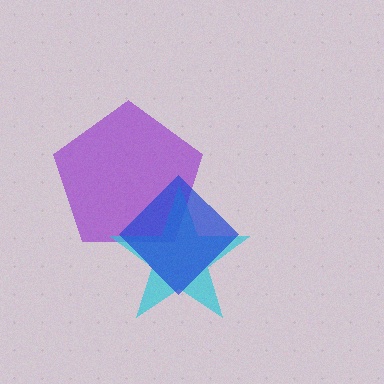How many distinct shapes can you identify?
There are 3 distinct shapes: a purple pentagon, a cyan star, a blue diamond.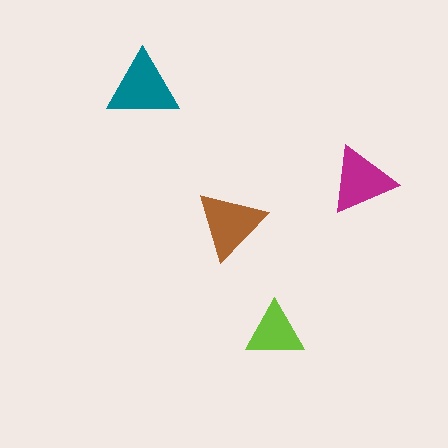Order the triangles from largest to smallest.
the teal one, the brown one, the magenta one, the lime one.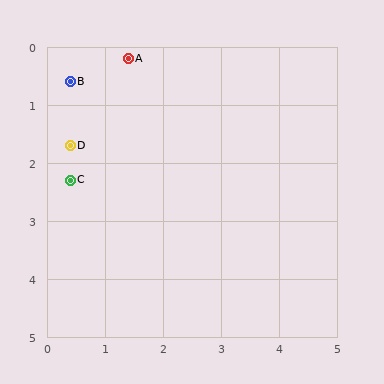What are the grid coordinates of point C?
Point C is at approximately (0.4, 2.3).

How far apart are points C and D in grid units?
Points C and D are about 0.6 grid units apart.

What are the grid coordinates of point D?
Point D is at approximately (0.4, 1.7).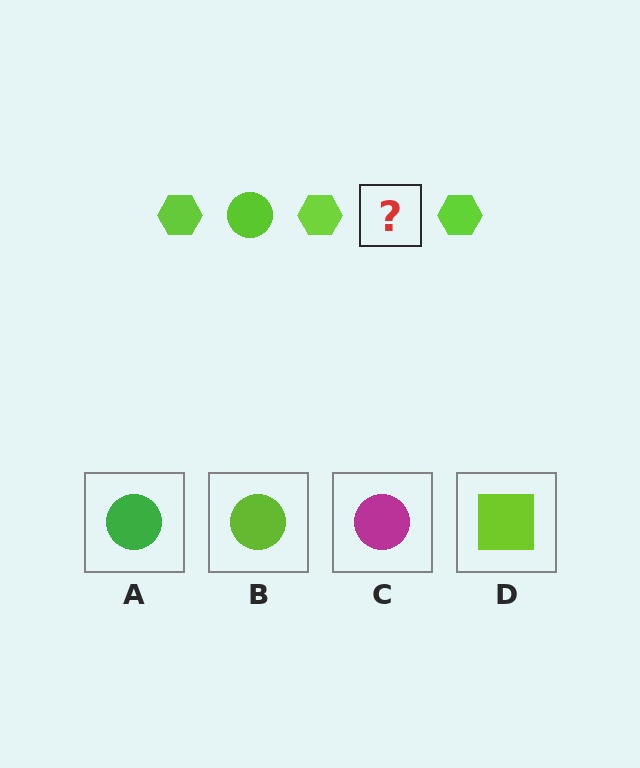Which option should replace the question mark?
Option B.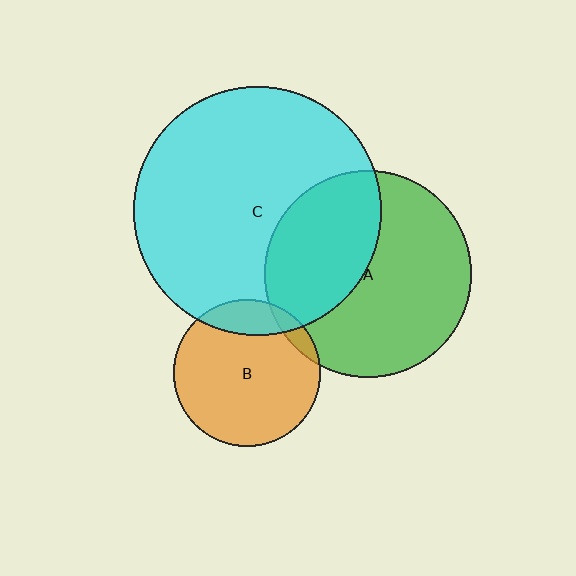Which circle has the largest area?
Circle C (cyan).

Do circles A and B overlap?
Yes.